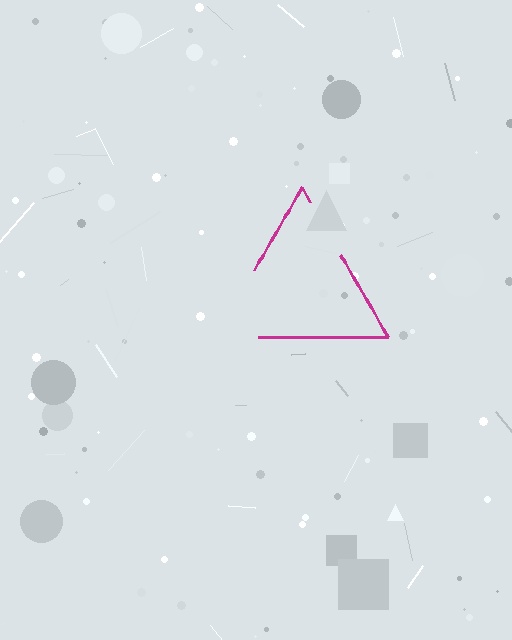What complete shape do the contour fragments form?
The contour fragments form a triangle.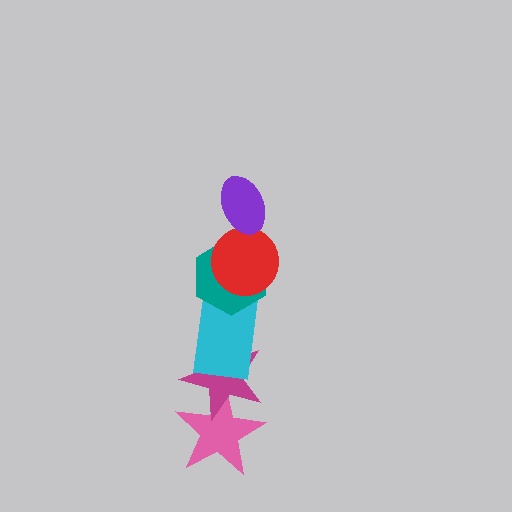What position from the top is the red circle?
The red circle is 2nd from the top.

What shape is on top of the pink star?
The magenta star is on top of the pink star.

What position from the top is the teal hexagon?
The teal hexagon is 3rd from the top.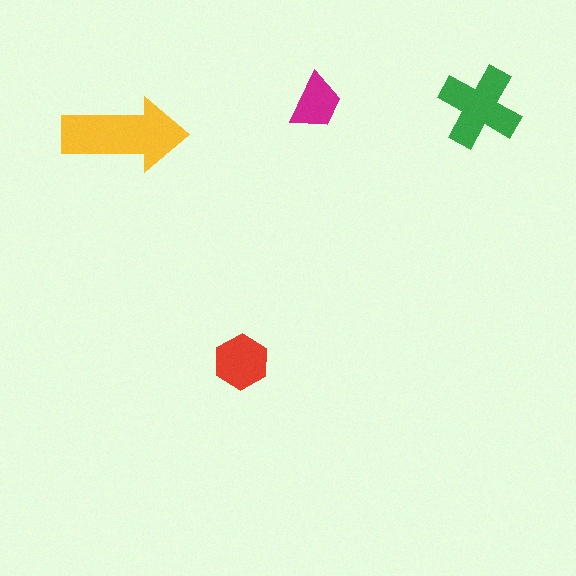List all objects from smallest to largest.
The magenta trapezoid, the red hexagon, the green cross, the yellow arrow.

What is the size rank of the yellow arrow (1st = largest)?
1st.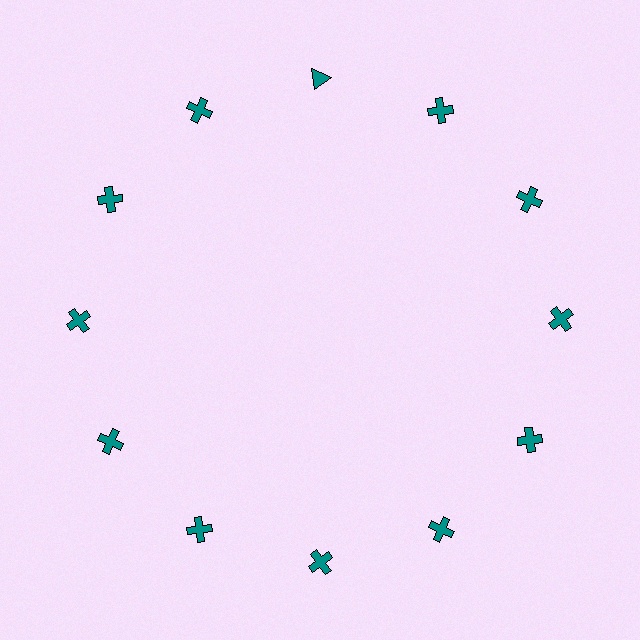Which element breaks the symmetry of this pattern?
The teal triangle at roughly the 12 o'clock position breaks the symmetry. All other shapes are teal crosses.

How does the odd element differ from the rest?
It has a different shape: triangle instead of cross.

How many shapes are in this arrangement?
There are 12 shapes arranged in a ring pattern.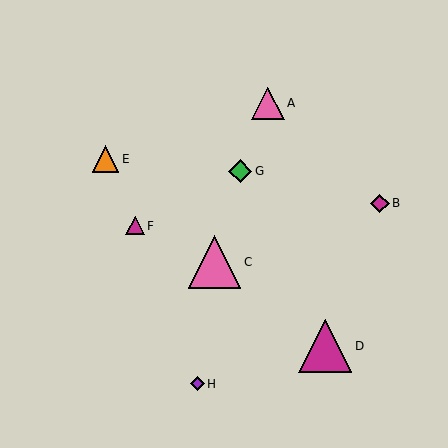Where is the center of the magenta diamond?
The center of the magenta diamond is at (380, 204).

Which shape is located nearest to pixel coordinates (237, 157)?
The green diamond (labeled G) at (240, 171) is nearest to that location.